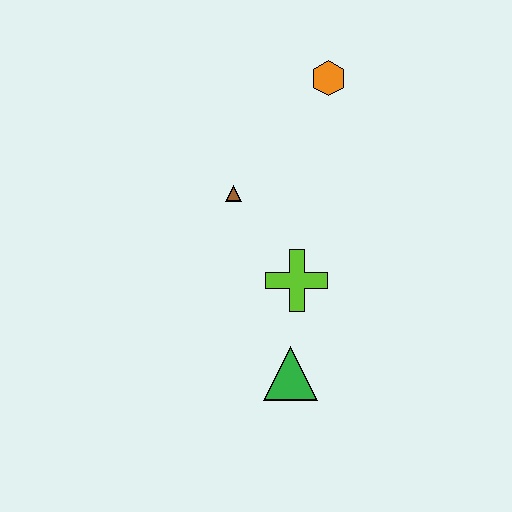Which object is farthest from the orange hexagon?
The green triangle is farthest from the orange hexagon.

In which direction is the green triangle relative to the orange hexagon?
The green triangle is below the orange hexagon.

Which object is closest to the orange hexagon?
The brown triangle is closest to the orange hexagon.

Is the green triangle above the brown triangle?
No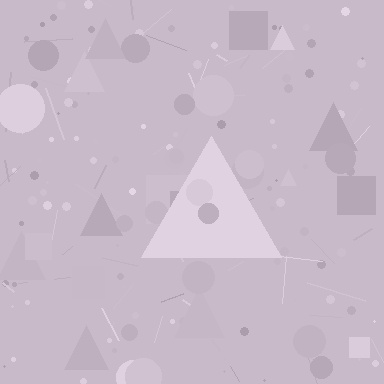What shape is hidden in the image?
A triangle is hidden in the image.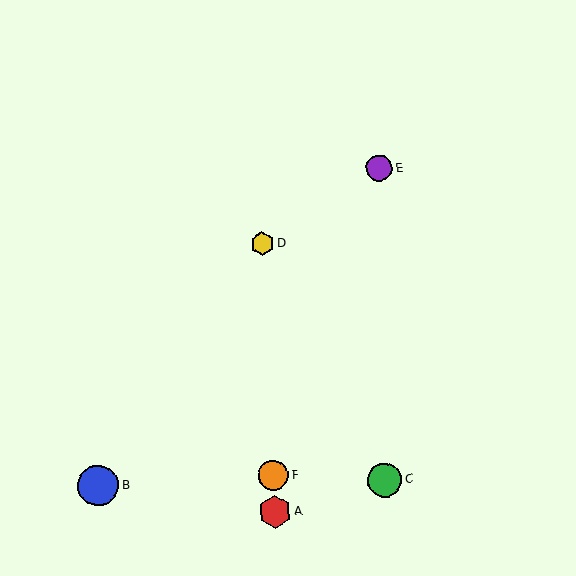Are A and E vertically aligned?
No, A is at x≈275 and E is at x≈379.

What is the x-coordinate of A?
Object A is at x≈275.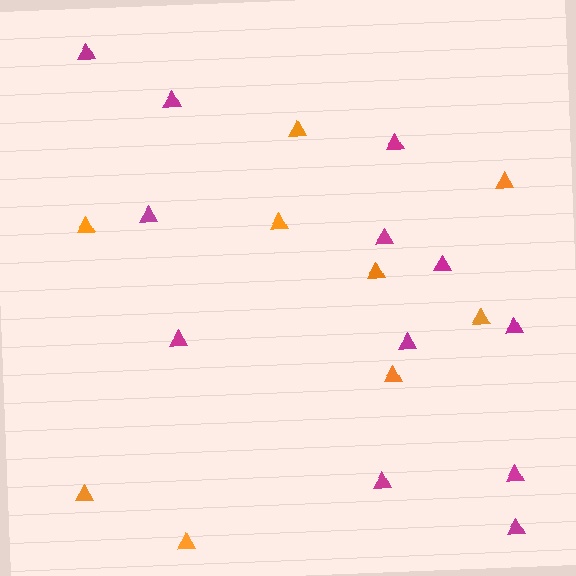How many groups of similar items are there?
There are 2 groups: one group of magenta triangles (12) and one group of orange triangles (9).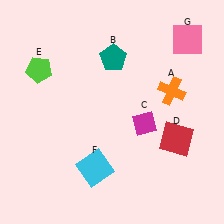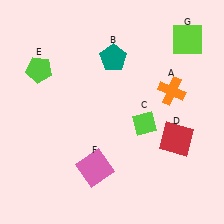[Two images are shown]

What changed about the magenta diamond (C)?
In Image 1, C is magenta. In Image 2, it changed to lime.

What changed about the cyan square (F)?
In Image 1, F is cyan. In Image 2, it changed to pink.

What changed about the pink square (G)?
In Image 1, G is pink. In Image 2, it changed to lime.